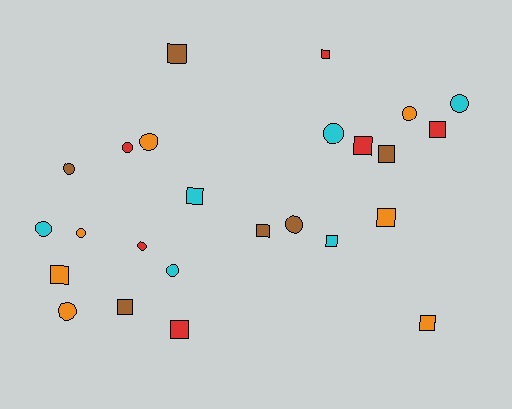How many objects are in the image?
There are 25 objects.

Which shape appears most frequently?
Square, with 13 objects.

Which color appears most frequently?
Orange, with 7 objects.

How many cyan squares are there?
There are 2 cyan squares.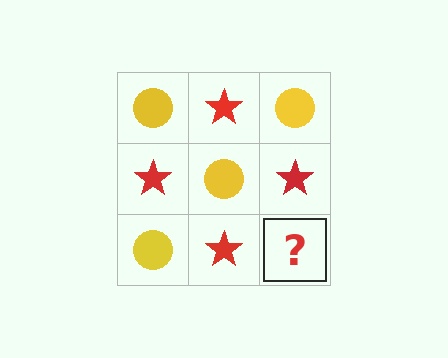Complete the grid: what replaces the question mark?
The question mark should be replaced with a yellow circle.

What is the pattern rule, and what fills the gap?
The rule is that it alternates yellow circle and red star in a checkerboard pattern. The gap should be filled with a yellow circle.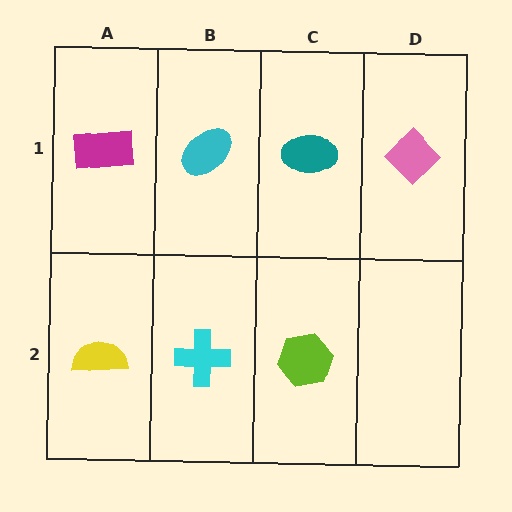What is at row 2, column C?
A lime hexagon.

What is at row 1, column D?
A pink diamond.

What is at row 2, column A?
A yellow semicircle.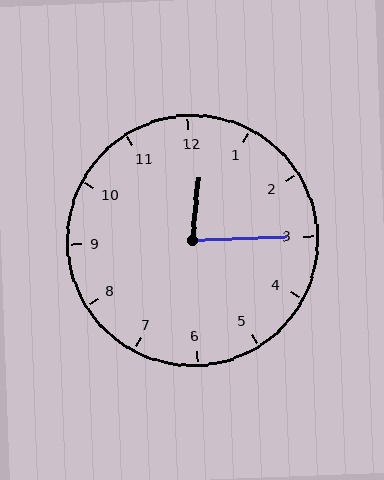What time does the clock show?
12:15.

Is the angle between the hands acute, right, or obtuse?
It is acute.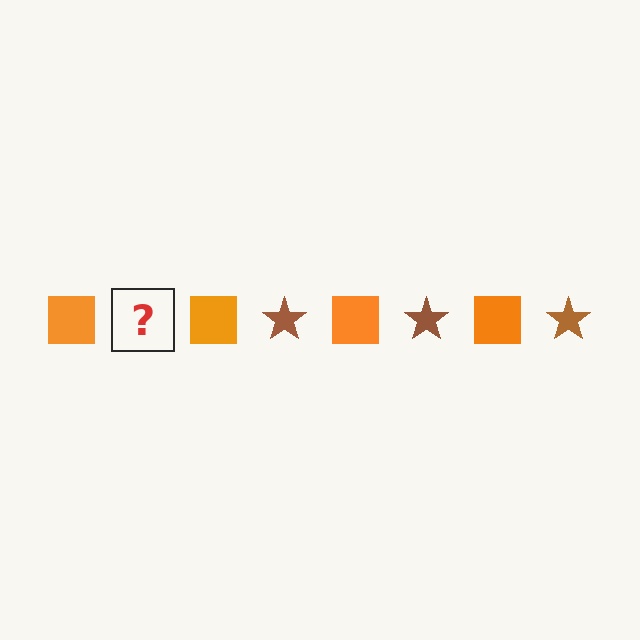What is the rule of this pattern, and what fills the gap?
The rule is that the pattern alternates between orange square and brown star. The gap should be filled with a brown star.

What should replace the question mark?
The question mark should be replaced with a brown star.